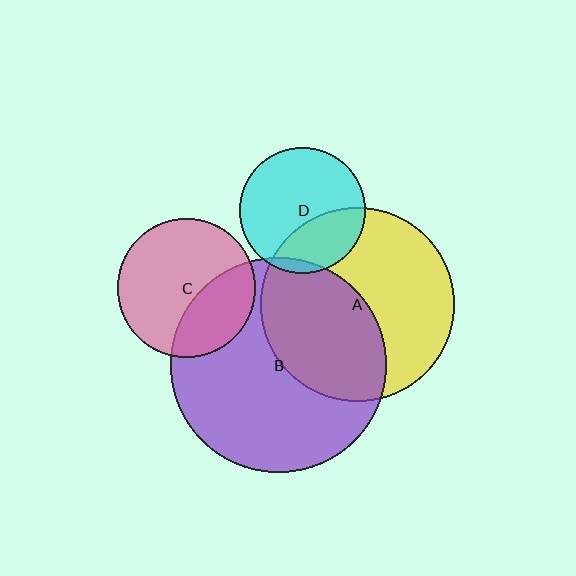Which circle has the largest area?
Circle B (purple).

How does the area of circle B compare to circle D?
Approximately 2.9 times.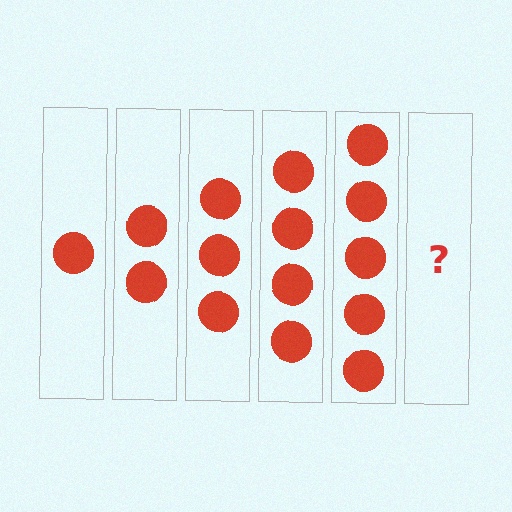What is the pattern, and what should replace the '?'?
The pattern is that each step adds one more circle. The '?' should be 6 circles.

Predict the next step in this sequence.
The next step is 6 circles.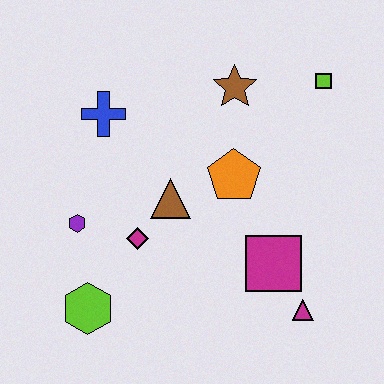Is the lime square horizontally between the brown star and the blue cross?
No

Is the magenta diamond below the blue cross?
Yes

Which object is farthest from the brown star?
The lime hexagon is farthest from the brown star.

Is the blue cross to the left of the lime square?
Yes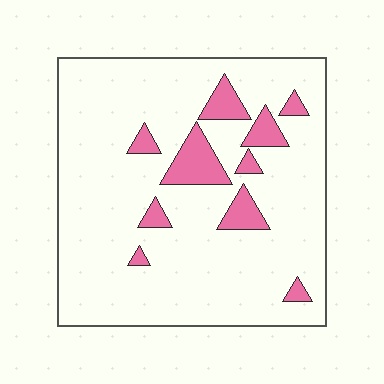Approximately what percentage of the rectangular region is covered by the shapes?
Approximately 10%.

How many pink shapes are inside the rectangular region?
10.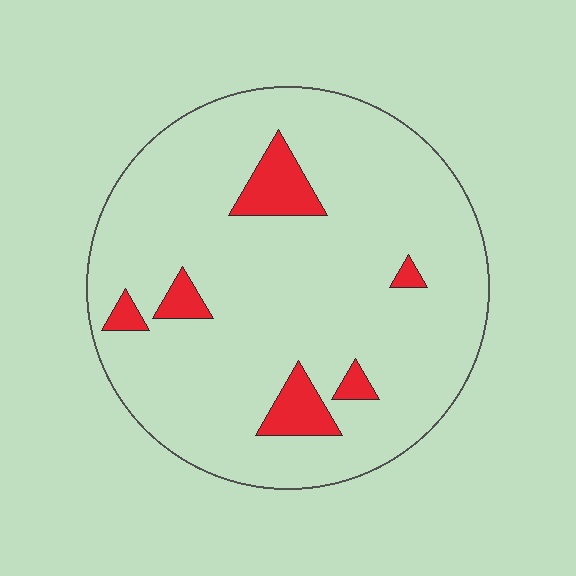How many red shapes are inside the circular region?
6.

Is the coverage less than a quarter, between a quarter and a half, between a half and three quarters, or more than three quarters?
Less than a quarter.